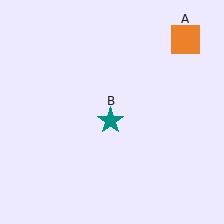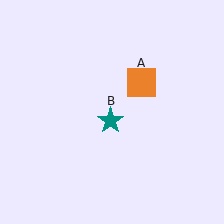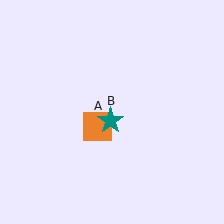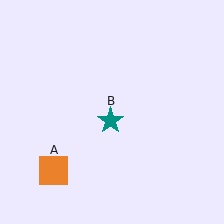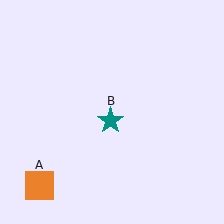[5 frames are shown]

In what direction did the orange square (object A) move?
The orange square (object A) moved down and to the left.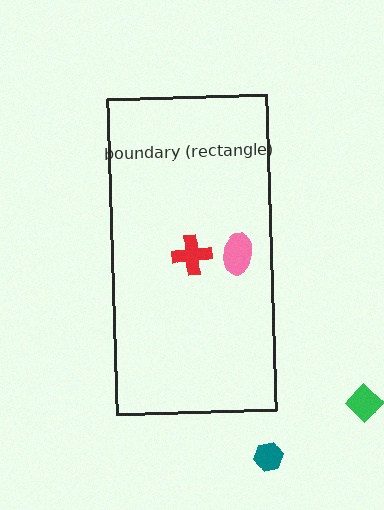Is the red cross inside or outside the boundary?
Inside.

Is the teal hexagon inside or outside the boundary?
Outside.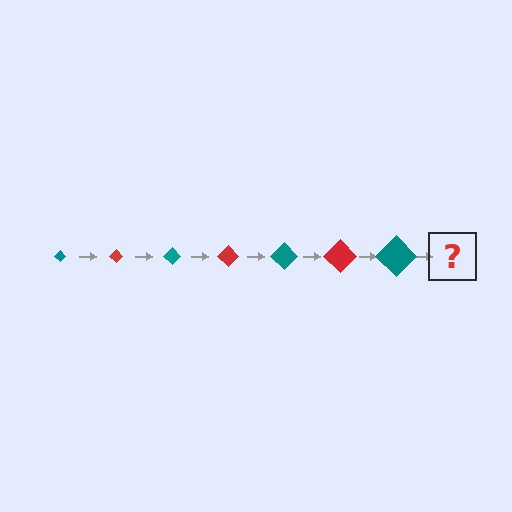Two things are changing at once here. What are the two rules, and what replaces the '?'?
The two rules are that the diamond grows larger each step and the color cycles through teal and red. The '?' should be a red diamond, larger than the previous one.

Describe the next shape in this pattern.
It should be a red diamond, larger than the previous one.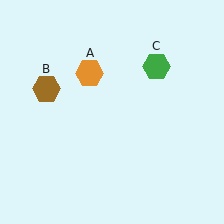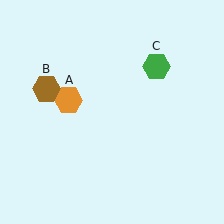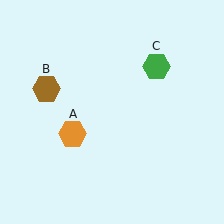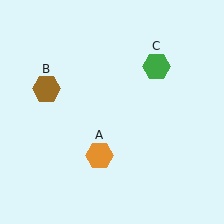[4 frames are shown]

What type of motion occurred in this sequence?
The orange hexagon (object A) rotated counterclockwise around the center of the scene.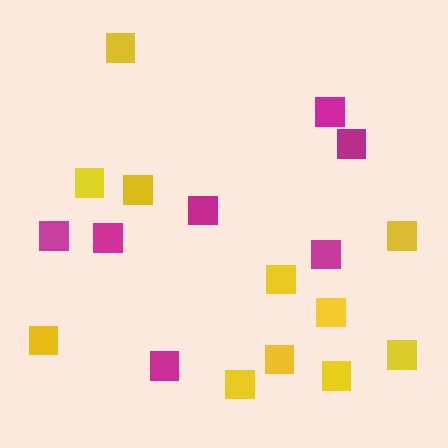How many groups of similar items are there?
There are 2 groups: one group of yellow squares (11) and one group of magenta squares (7).